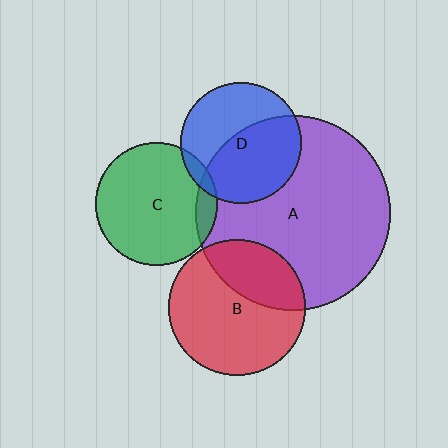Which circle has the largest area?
Circle A (purple).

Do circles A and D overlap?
Yes.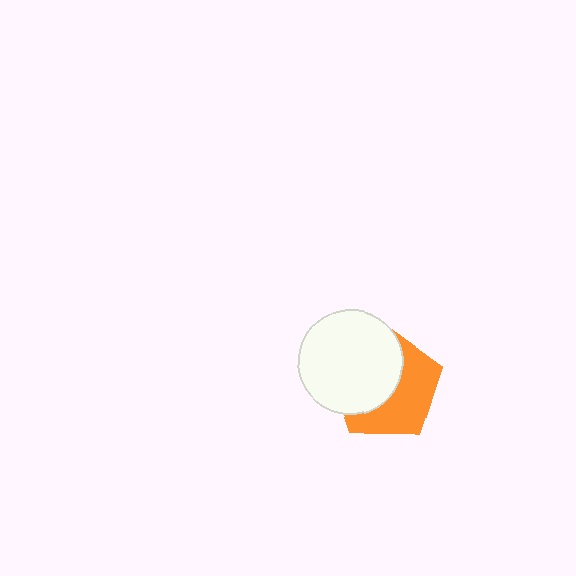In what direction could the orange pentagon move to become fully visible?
The orange pentagon could move right. That would shift it out from behind the white circle entirely.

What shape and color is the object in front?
The object in front is a white circle.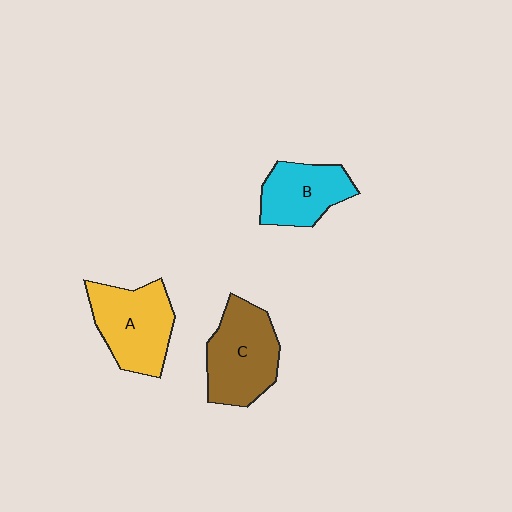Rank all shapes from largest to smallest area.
From largest to smallest: C (brown), A (yellow), B (cyan).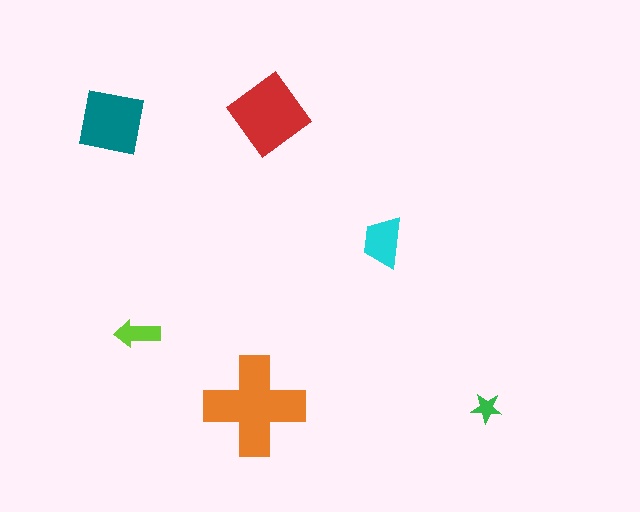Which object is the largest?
The orange cross.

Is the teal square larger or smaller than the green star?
Larger.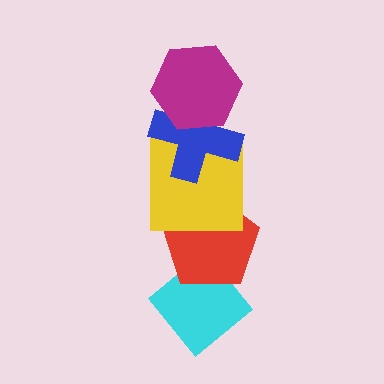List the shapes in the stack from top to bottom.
From top to bottom: the magenta hexagon, the blue cross, the yellow square, the red pentagon, the cyan diamond.